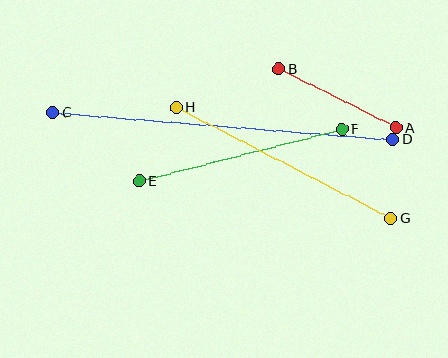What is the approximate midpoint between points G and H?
The midpoint is at approximately (284, 163) pixels.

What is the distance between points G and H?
The distance is approximately 242 pixels.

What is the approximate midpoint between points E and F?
The midpoint is at approximately (241, 155) pixels.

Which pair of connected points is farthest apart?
Points C and D are farthest apart.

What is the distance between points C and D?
The distance is approximately 341 pixels.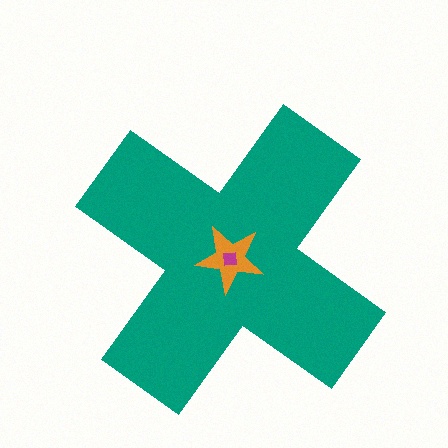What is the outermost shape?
The teal cross.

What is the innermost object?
The magenta square.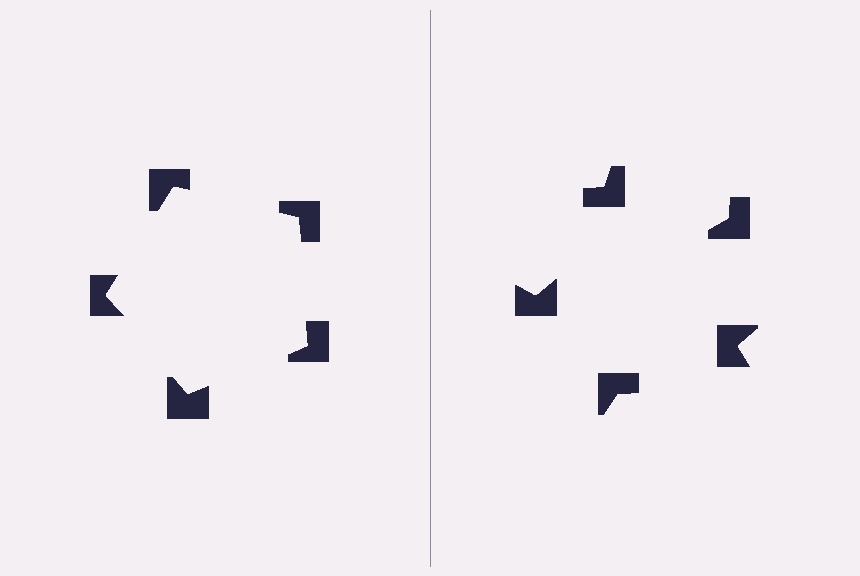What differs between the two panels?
The notched squares are positioned identically on both sides; only the wedge orientations differ. On the left they align to a pentagon; on the right they are misaligned.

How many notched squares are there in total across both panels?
10 — 5 on each side.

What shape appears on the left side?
An illusory pentagon.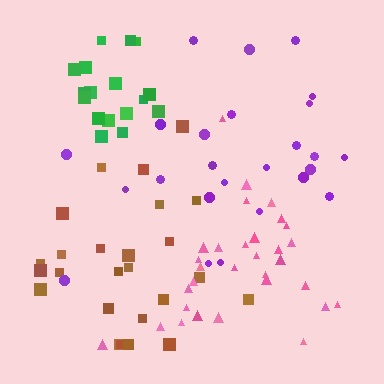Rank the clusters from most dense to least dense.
green, pink, purple, brown.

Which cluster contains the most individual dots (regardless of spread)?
Pink (31).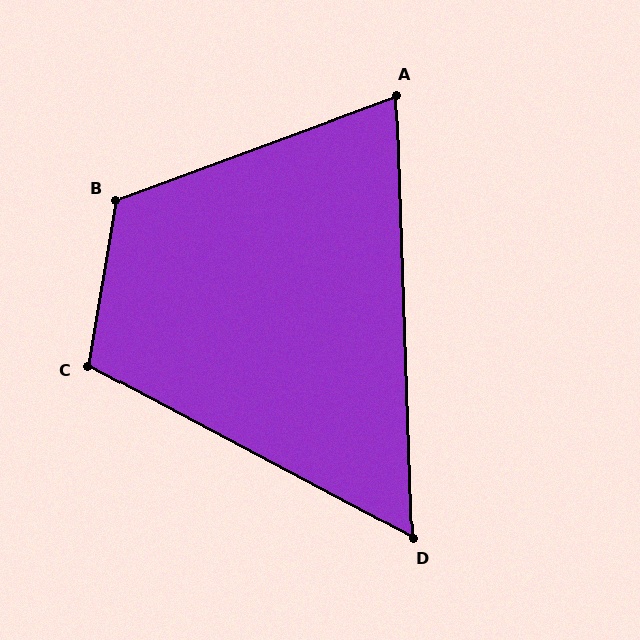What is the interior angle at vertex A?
Approximately 72 degrees (acute).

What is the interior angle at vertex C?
Approximately 108 degrees (obtuse).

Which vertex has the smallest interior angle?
D, at approximately 60 degrees.